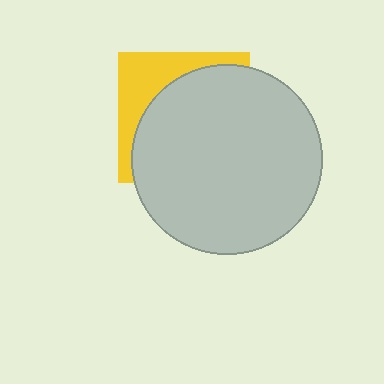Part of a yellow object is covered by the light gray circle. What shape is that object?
It is a square.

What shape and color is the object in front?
The object in front is a light gray circle.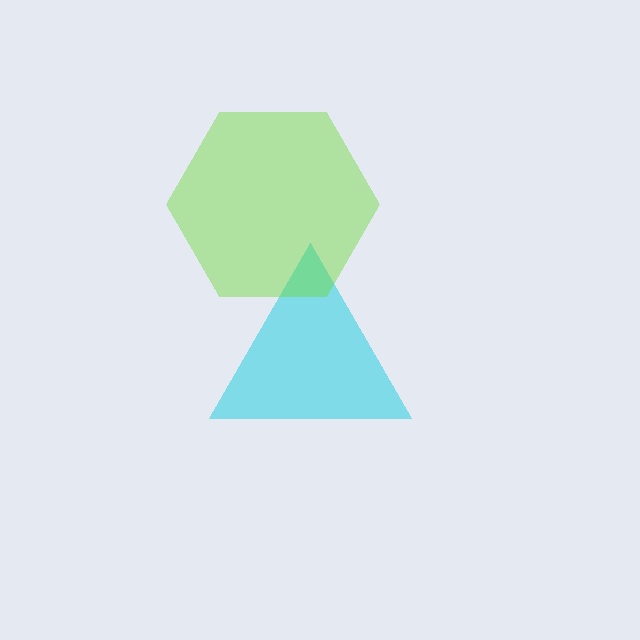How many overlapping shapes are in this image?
There are 2 overlapping shapes in the image.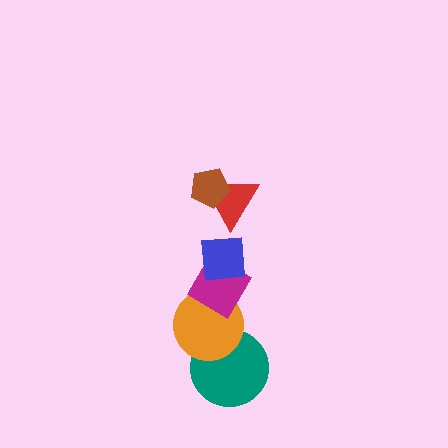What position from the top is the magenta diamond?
The magenta diamond is 4th from the top.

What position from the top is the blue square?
The blue square is 3rd from the top.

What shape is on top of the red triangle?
The brown pentagon is on top of the red triangle.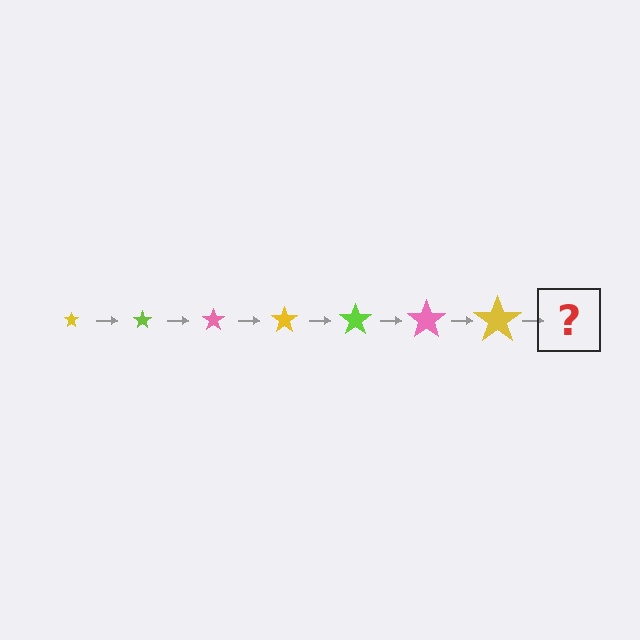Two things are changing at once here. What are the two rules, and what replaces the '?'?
The two rules are that the star grows larger each step and the color cycles through yellow, lime, and pink. The '?' should be a lime star, larger than the previous one.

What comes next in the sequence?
The next element should be a lime star, larger than the previous one.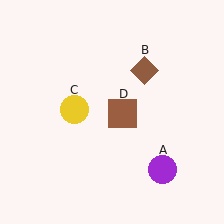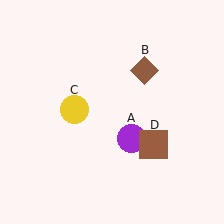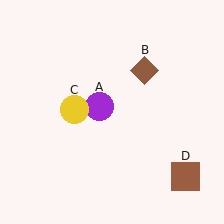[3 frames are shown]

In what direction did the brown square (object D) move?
The brown square (object D) moved down and to the right.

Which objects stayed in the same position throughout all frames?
Brown diamond (object B) and yellow circle (object C) remained stationary.